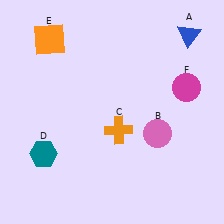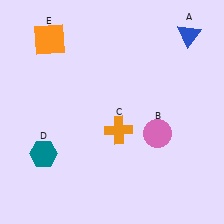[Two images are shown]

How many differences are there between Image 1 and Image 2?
There is 1 difference between the two images.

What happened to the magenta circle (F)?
The magenta circle (F) was removed in Image 2. It was in the top-right area of Image 1.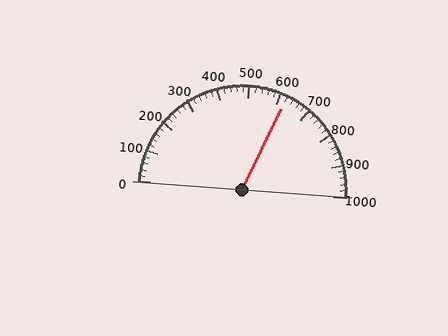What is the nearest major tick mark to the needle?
The nearest major tick mark is 600.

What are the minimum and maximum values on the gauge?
The gauge ranges from 0 to 1000.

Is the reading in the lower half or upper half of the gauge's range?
The reading is in the upper half of the range (0 to 1000).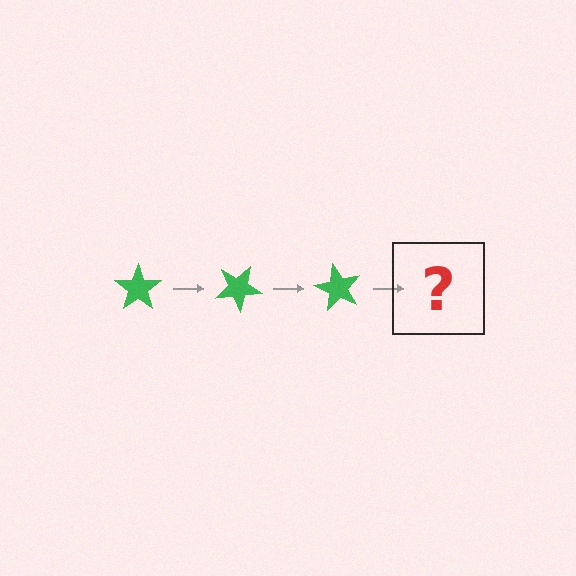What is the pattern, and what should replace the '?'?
The pattern is that the star rotates 30 degrees each step. The '?' should be a green star rotated 90 degrees.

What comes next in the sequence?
The next element should be a green star rotated 90 degrees.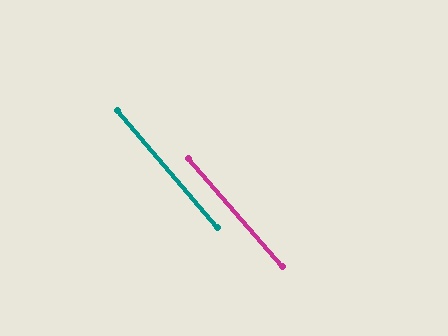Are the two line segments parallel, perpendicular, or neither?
Parallel — their directions differ by only 0.8°.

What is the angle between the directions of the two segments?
Approximately 1 degree.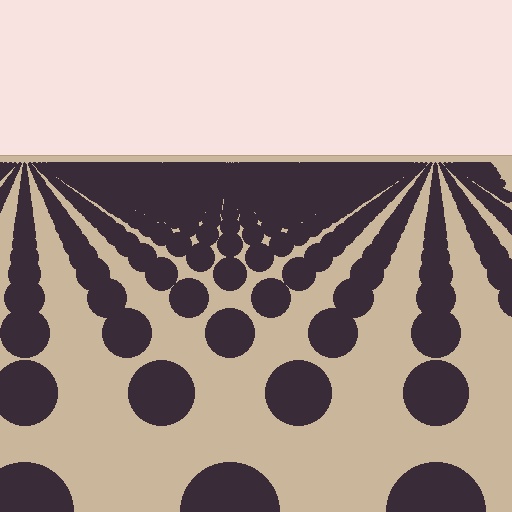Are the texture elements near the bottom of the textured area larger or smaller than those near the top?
Larger. Near the bottom, elements are closer to the viewer and appear at a bigger on-screen size.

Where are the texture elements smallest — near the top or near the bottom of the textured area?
Near the top.